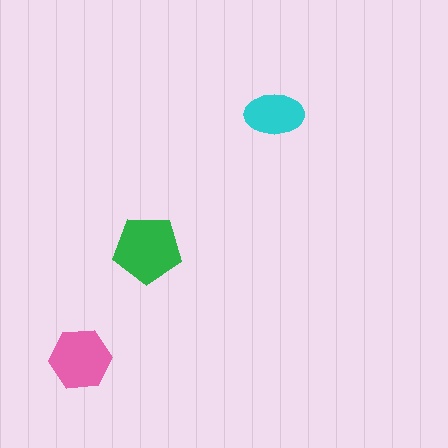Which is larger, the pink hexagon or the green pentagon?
The green pentagon.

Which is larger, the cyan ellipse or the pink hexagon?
The pink hexagon.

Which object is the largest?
The green pentagon.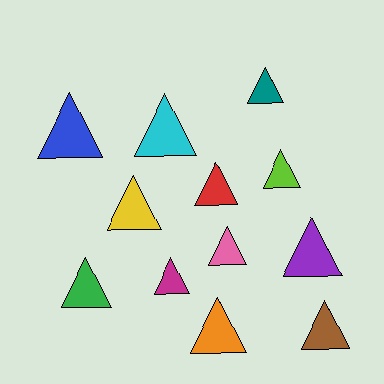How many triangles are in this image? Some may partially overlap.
There are 12 triangles.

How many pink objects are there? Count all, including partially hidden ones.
There is 1 pink object.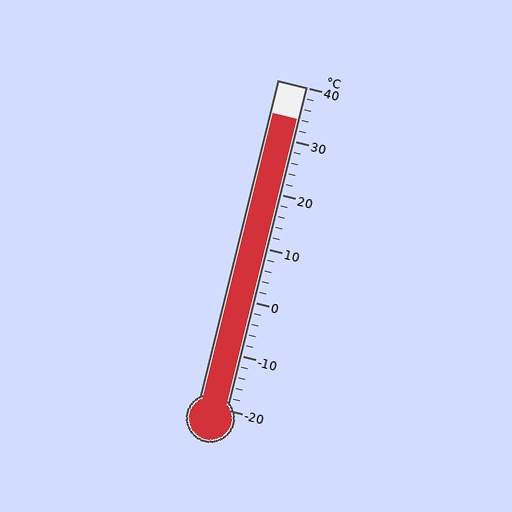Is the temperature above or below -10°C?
The temperature is above -10°C.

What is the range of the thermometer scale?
The thermometer scale ranges from -20°C to 40°C.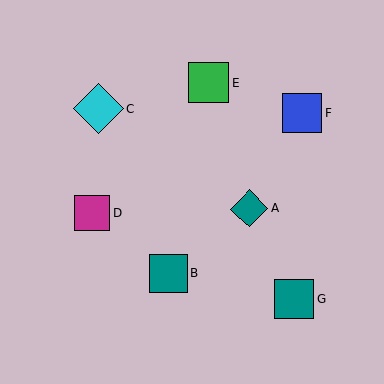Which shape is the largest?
The cyan diamond (labeled C) is the largest.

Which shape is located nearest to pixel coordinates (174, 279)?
The teal square (labeled B) at (168, 274) is nearest to that location.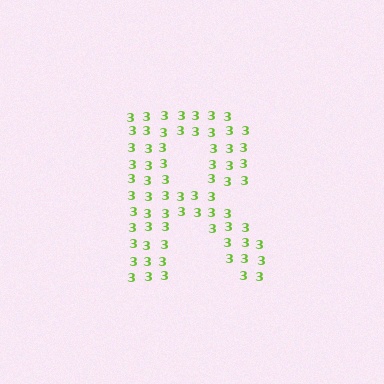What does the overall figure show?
The overall figure shows the letter R.